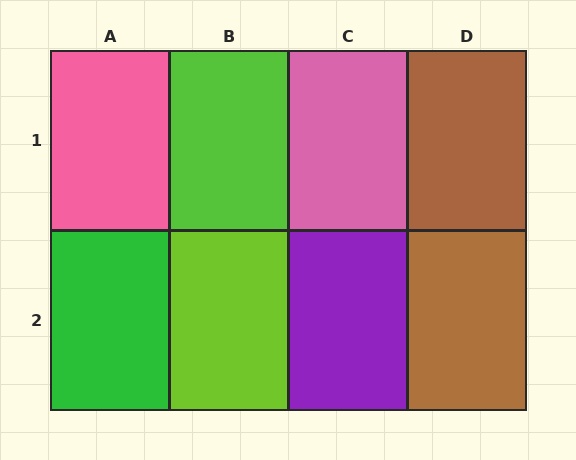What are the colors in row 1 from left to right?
Pink, lime, pink, brown.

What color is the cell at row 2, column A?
Green.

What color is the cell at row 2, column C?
Purple.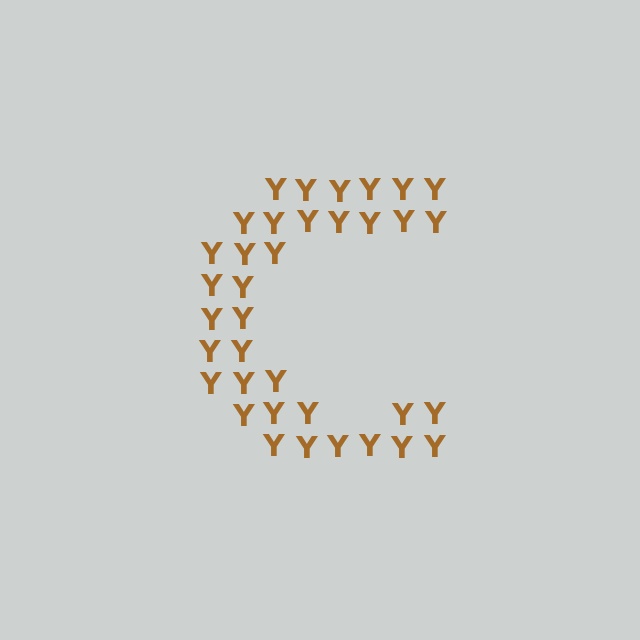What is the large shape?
The large shape is the letter C.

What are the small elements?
The small elements are letter Y's.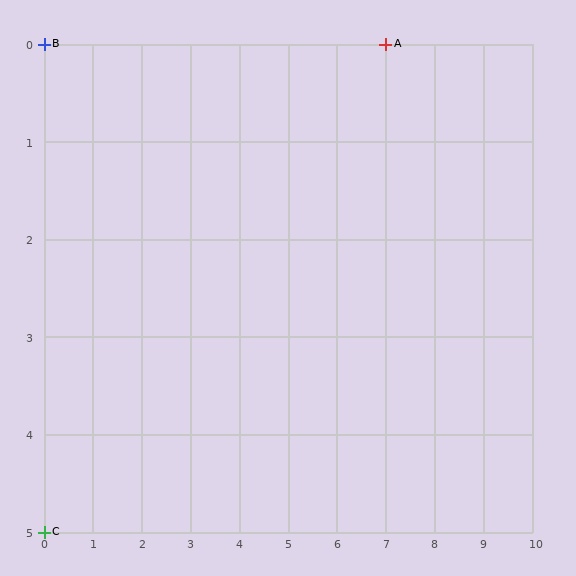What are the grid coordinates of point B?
Point B is at grid coordinates (0, 0).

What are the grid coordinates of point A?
Point A is at grid coordinates (7, 0).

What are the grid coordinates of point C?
Point C is at grid coordinates (0, 5).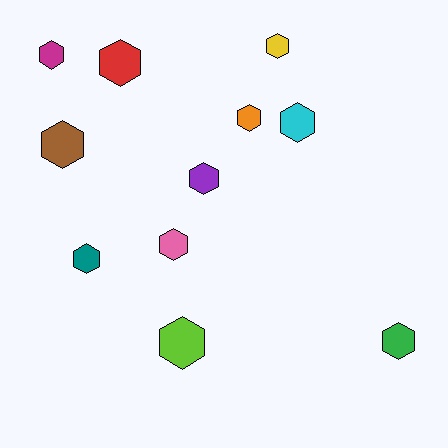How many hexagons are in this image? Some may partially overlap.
There are 11 hexagons.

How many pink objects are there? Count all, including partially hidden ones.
There is 1 pink object.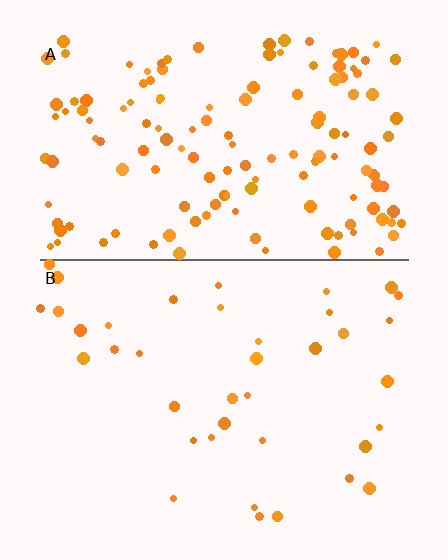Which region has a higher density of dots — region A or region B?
A (the top).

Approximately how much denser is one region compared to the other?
Approximately 3.8× — region A over region B.